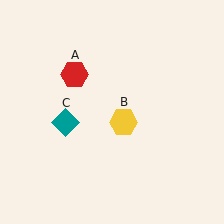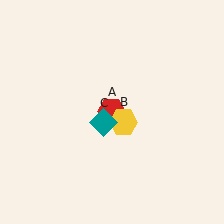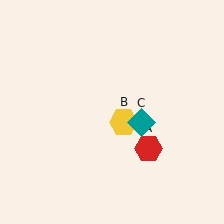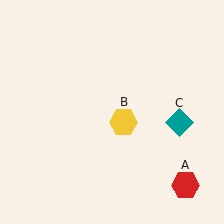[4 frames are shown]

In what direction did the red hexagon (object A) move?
The red hexagon (object A) moved down and to the right.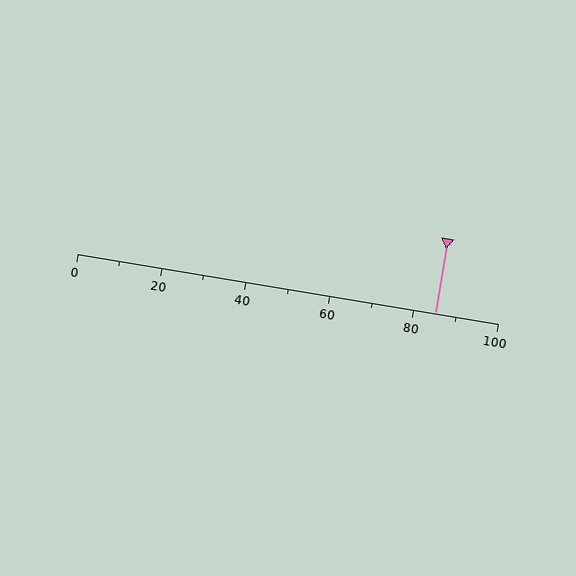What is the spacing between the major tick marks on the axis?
The major ticks are spaced 20 apart.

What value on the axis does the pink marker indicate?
The marker indicates approximately 85.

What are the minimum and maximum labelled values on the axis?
The axis runs from 0 to 100.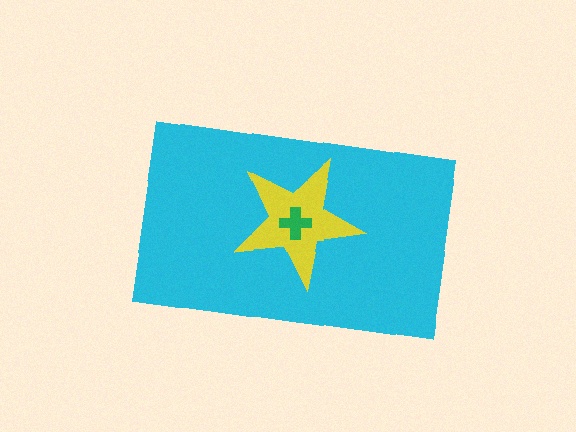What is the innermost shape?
The green cross.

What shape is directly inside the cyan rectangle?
The yellow star.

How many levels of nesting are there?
3.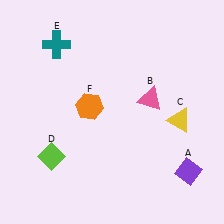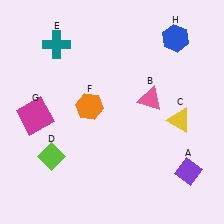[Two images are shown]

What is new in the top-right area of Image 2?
A blue hexagon (H) was added in the top-right area of Image 2.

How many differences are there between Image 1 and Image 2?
There are 2 differences between the two images.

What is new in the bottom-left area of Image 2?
A magenta square (G) was added in the bottom-left area of Image 2.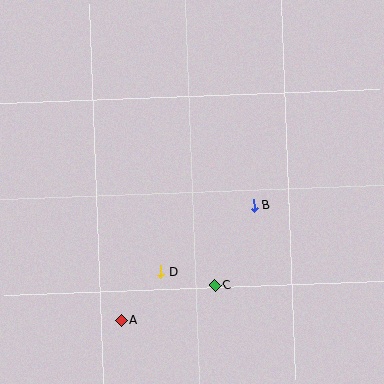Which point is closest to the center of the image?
Point B at (254, 205) is closest to the center.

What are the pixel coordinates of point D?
Point D is at (161, 272).